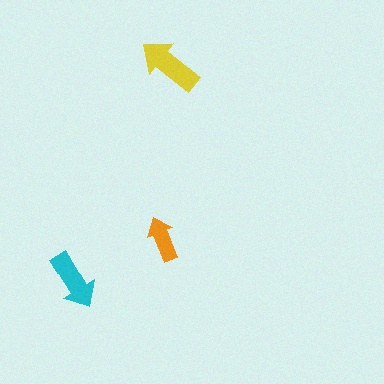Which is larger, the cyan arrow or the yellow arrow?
The yellow one.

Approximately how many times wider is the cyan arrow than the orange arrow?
About 1.5 times wider.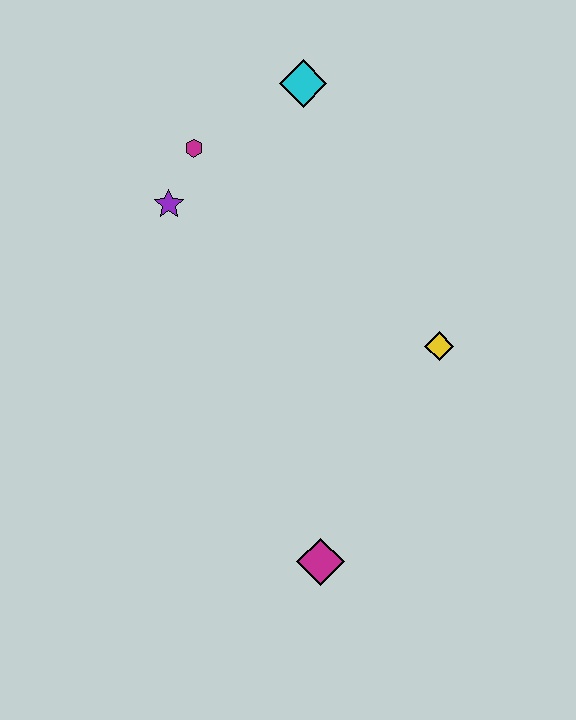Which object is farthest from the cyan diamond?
The magenta diamond is farthest from the cyan diamond.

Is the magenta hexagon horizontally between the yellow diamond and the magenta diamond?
No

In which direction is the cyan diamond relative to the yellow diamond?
The cyan diamond is above the yellow diamond.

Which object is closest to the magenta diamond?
The yellow diamond is closest to the magenta diamond.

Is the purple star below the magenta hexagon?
Yes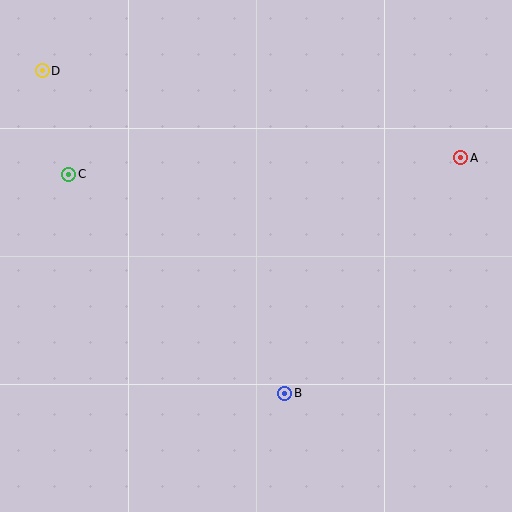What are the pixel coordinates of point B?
Point B is at (285, 393).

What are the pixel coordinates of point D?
Point D is at (42, 71).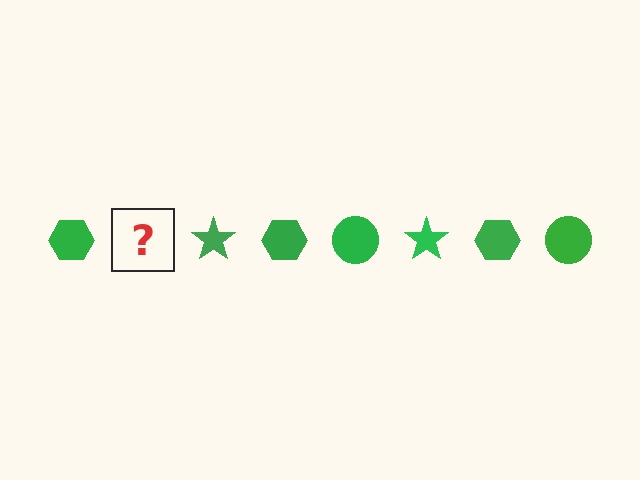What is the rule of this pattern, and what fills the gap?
The rule is that the pattern cycles through hexagon, circle, star shapes in green. The gap should be filled with a green circle.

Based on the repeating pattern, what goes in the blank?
The blank should be a green circle.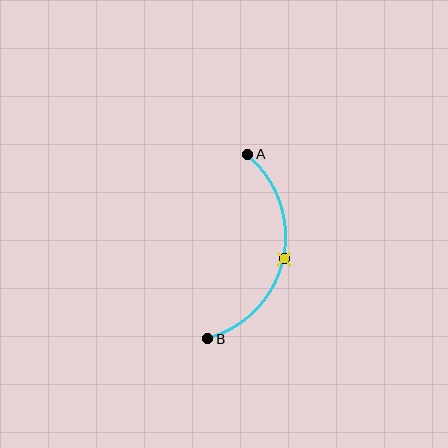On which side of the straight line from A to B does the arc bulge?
The arc bulges to the right of the straight line connecting A and B.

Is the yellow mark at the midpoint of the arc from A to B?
Yes. The yellow mark lies on the arc at equal arc-length from both A and B — it is the arc midpoint.